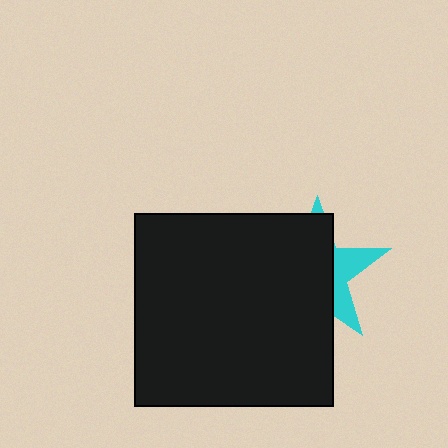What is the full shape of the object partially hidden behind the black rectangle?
The partially hidden object is a cyan star.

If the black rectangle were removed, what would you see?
You would see the complete cyan star.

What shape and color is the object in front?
The object in front is a black rectangle.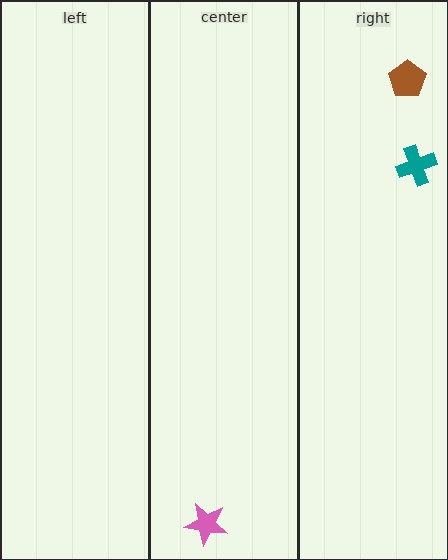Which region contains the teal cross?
The right region.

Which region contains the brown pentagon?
The right region.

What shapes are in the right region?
The teal cross, the brown pentagon.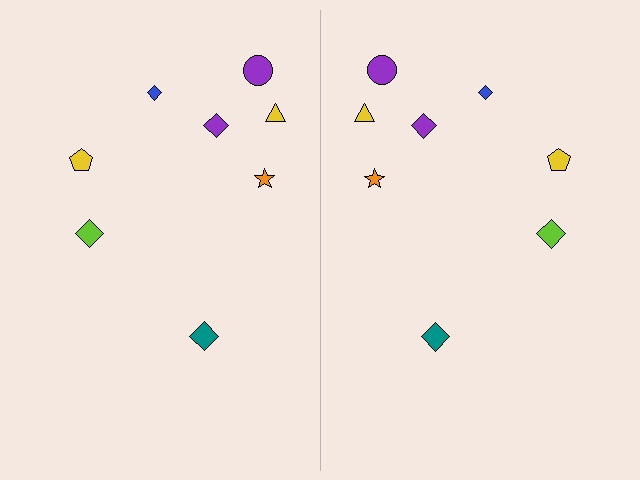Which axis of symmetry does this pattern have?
The pattern has a vertical axis of symmetry running through the center of the image.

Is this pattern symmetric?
Yes, this pattern has bilateral (reflection) symmetry.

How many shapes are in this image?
There are 16 shapes in this image.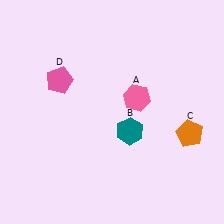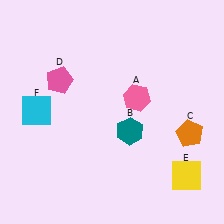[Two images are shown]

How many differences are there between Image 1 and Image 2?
There are 2 differences between the two images.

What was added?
A yellow square (E), a cyan square (F) were added in Image 2.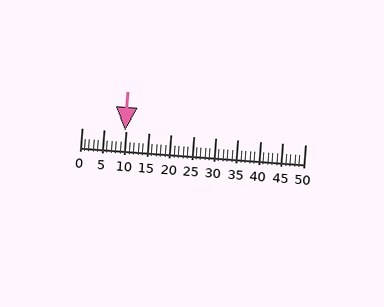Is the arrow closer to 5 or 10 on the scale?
The arrow is closer to 10.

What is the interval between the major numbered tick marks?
The major tick marks are spaced 5 units apart.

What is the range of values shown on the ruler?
The ruler shows values from 0 to 50.